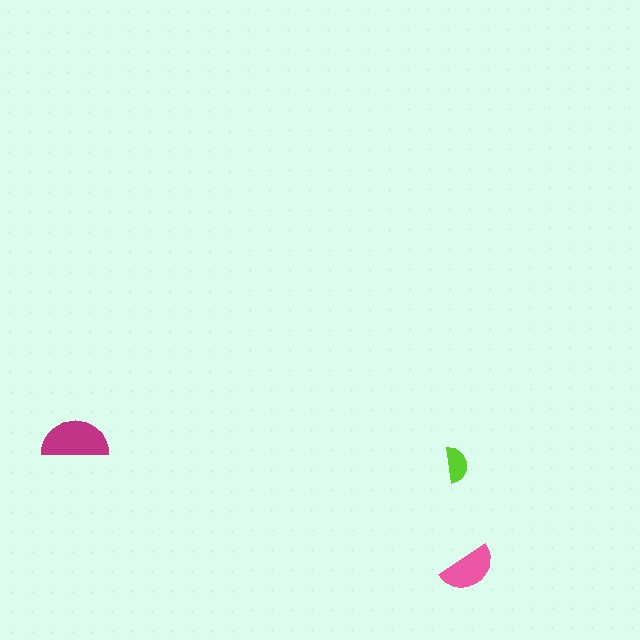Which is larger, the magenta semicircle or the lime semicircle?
The magenta one.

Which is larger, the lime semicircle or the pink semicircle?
The pink one.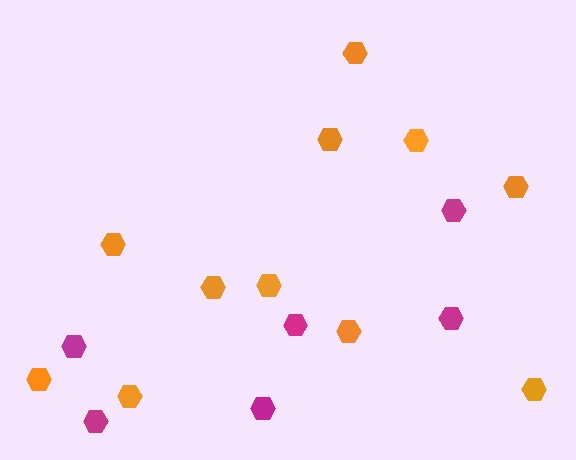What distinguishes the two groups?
There are 2 groups: one group of orange hexagons (11) and one group of magenta hexagons (6).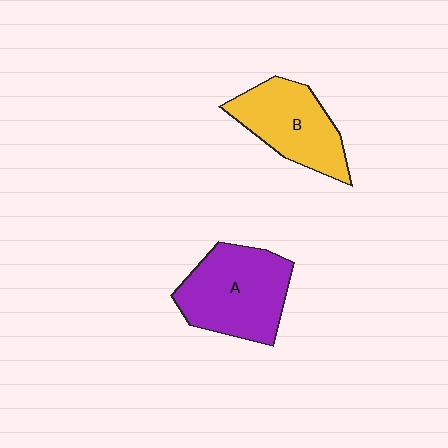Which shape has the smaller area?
Shape B (yellow).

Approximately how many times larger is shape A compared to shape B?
Approximately 1.2 times.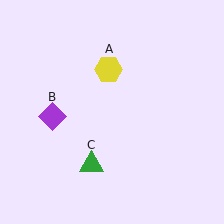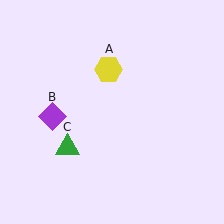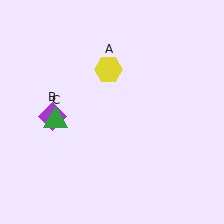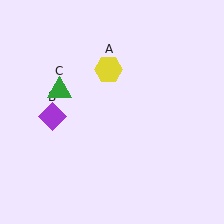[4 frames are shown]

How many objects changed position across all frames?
1 object changed position: green triangle (object C).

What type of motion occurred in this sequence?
The green triangle (object C) rotated clockwise around the center of the scene.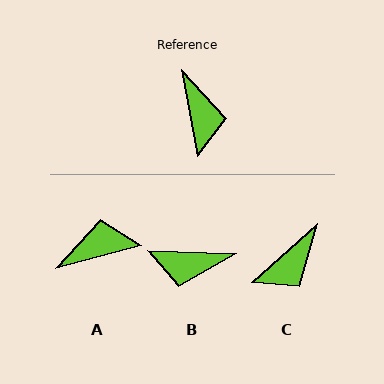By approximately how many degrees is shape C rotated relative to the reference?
Approximately 59 degrees clockwise.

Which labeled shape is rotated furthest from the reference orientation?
B, about 103 degrees away.